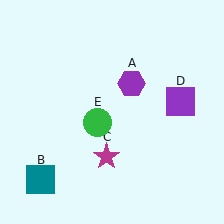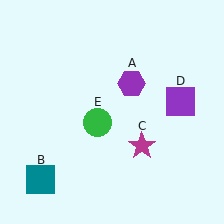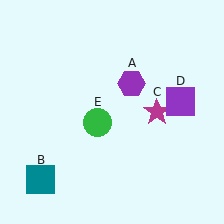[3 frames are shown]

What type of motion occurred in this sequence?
The magenta star (object C) rotated counterclockwise around the center of the scene.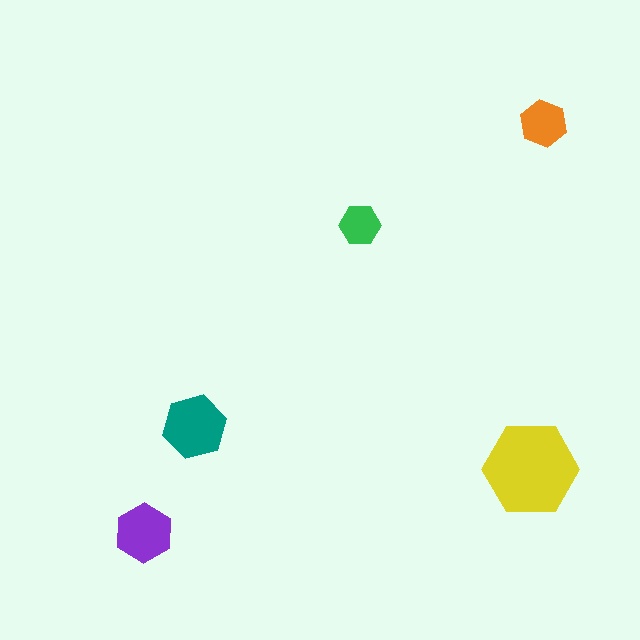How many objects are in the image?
There are 5 objects in the image.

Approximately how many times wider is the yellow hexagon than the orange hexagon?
About 2 times wider.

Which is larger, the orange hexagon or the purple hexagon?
The purple one.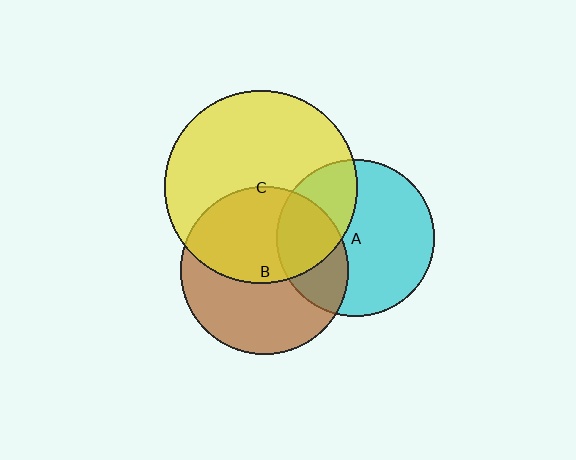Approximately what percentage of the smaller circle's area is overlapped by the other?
Approximately 30%.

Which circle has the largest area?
Circle C (yellow).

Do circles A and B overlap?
Yes.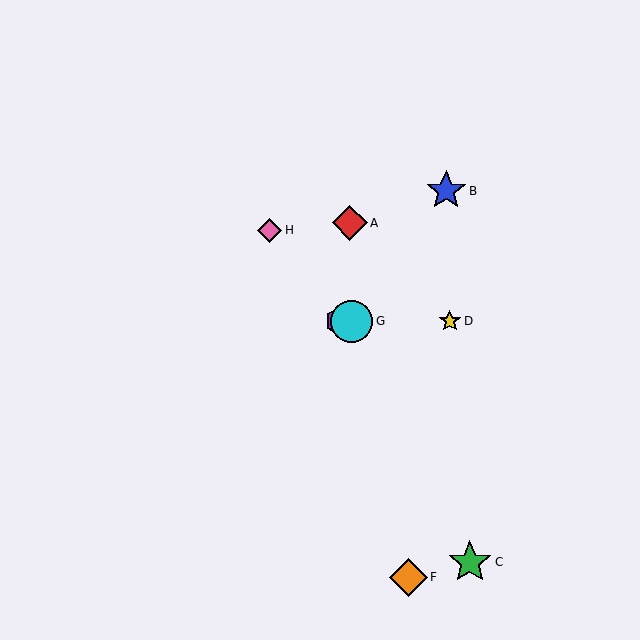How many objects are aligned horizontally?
3 objects (D, E, G) are aligned horizontally.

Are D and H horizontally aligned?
No, D is at y≈321 and H is at y≈230.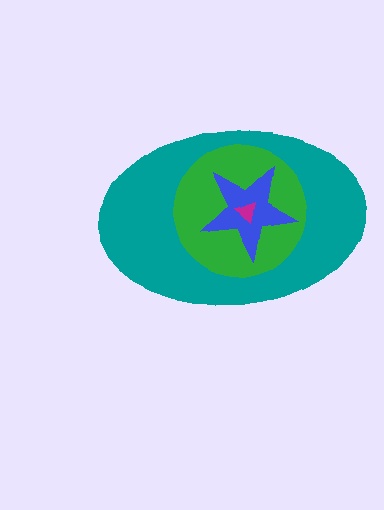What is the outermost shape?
The teal ellipse.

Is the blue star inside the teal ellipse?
Yes.